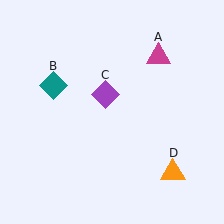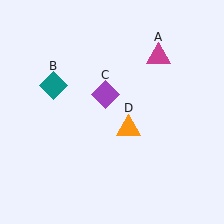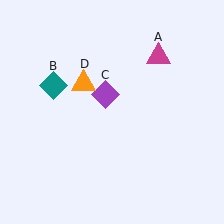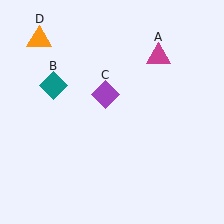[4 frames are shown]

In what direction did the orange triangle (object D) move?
The orange triangle (object D) moved up and to the left.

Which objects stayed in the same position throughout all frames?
Magenta triangle (object A) and teal diamond (object B) and purple diamond (object C) remained stationary.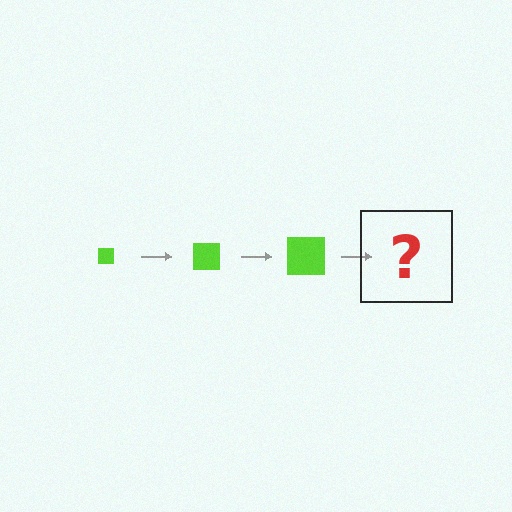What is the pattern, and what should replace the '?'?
The pattern is that the square gets progressively larger each step. The '?' should be a lime square, larger than the previous one.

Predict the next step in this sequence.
The next step is a lime square, larger than the previous one.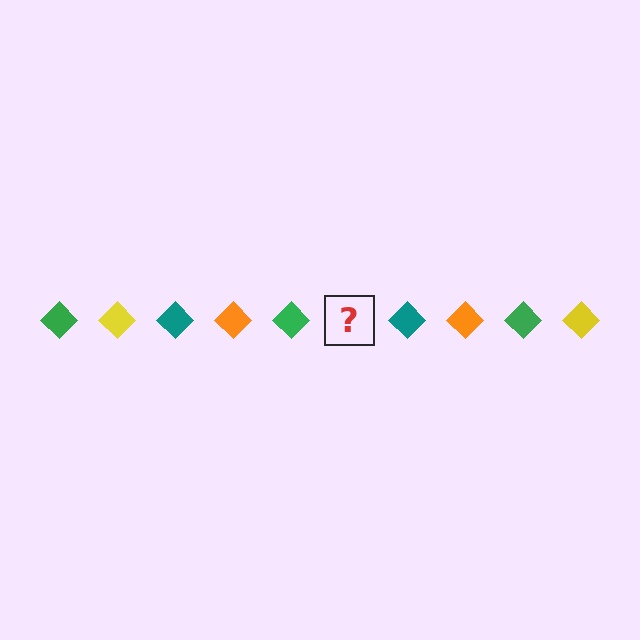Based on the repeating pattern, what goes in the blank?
The blank should be a yellow diamond.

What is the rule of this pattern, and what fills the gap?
The rule is that the pattern cycles through green, yellow, teal, orange diamonds. The gap should be filled with a yellow diamond.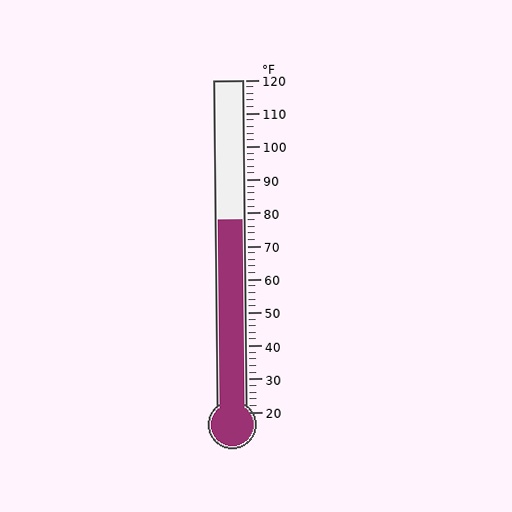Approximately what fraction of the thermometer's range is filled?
The thermometer is filled to approximately 60% of its range.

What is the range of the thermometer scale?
The thermometer scale ranges from 20°F to 120°F.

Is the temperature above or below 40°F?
The temperature is above 40°F.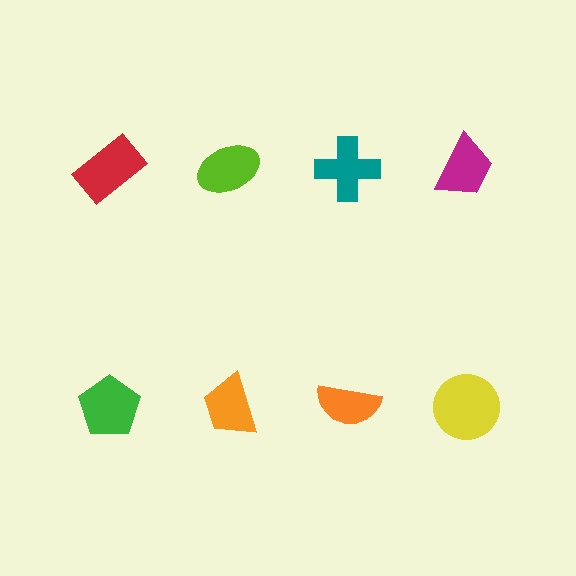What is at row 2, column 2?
An orange trapezoid.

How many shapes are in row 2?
4 shapes.